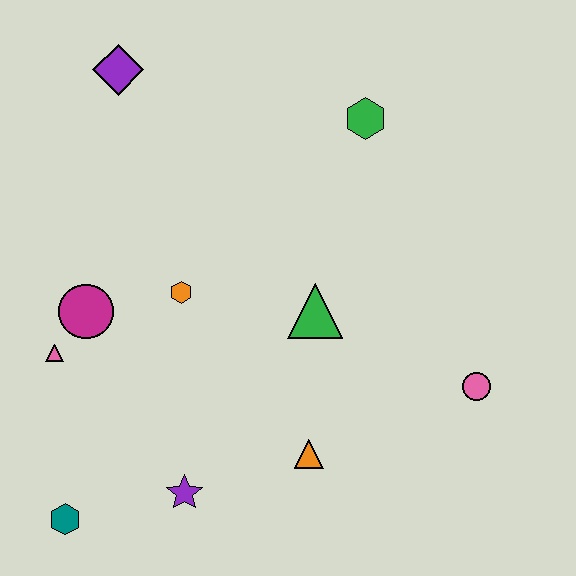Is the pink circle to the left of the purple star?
No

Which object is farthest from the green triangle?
The teal hexagon is farthest from the green triangle.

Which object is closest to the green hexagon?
The green triangle is closest to the green hexagon.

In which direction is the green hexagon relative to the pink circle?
The green hexagon is above the pink circle.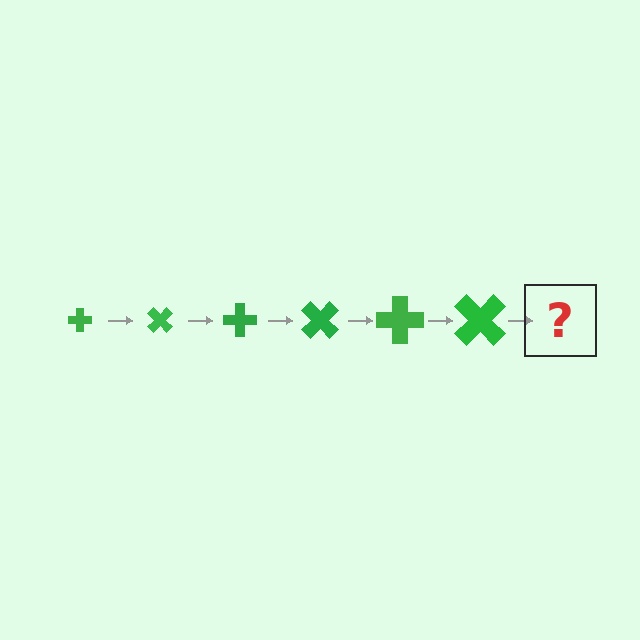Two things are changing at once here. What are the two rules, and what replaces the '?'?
The two rules are that the cross grows larger each step and it rotates 45 degrees each step. The '?' should be a cross, larger than the previous one and rotated 270 degrees from the start.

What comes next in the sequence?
The next element should be a cross, larger than the previous one and rotated 270 degrees from the start.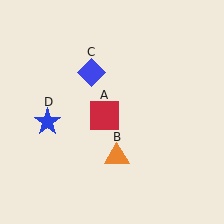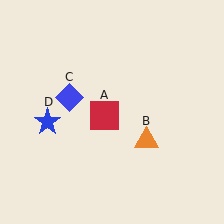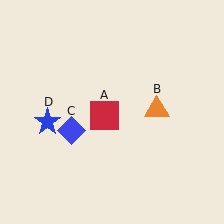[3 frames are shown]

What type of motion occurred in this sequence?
The orange triangle (object B), blue diamond (object C) rotated counterclockwise around the center of the scene.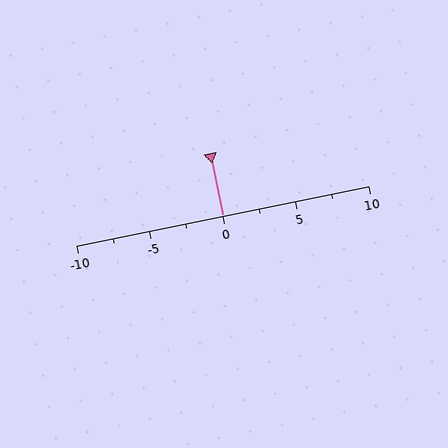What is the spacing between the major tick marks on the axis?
The major ticks are spaced 5 apart.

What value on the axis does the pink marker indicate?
The marker indicates approximately 0.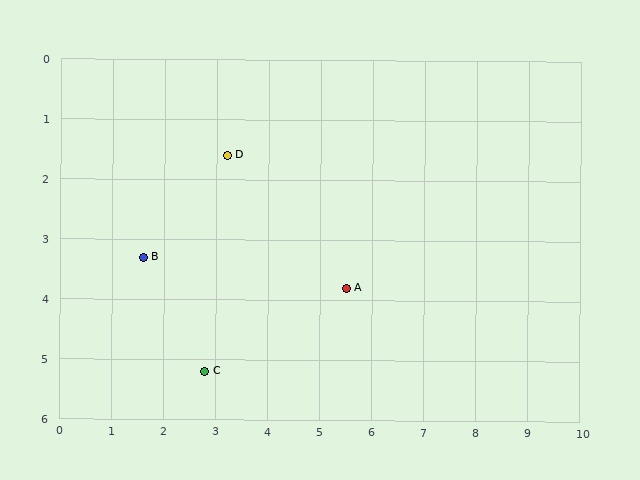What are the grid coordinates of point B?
Point B is at approximately (1.6, 3.3).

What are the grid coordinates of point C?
Point C is at approximately (2.8, 5.2).